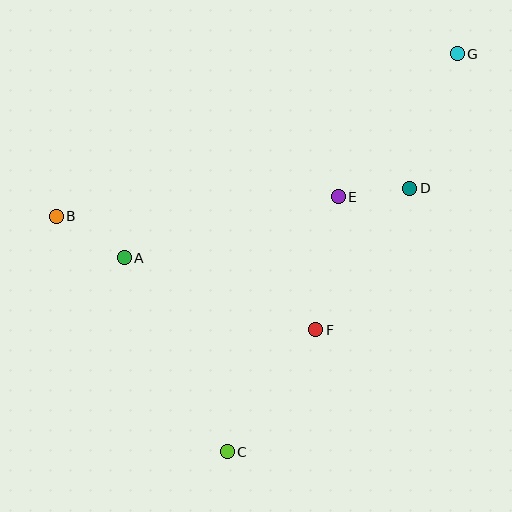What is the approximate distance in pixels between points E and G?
The distance between E and G is approximately 186 pixels.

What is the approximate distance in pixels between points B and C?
The distance between B and C is approximately 291 pixels.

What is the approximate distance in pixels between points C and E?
The distance between C and E is approximately 278 pixels.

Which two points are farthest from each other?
Points C and G are farthest from each other.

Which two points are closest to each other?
Points D and E are closest to each other.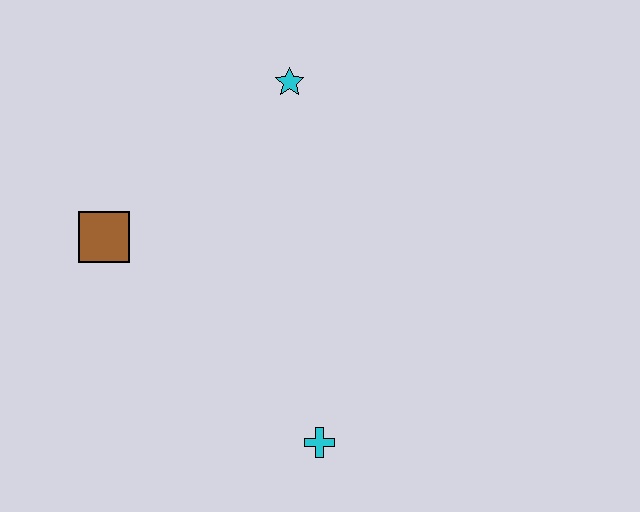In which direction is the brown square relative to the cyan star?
The brown square is to the left of the cyan star.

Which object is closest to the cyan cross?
The brown square is closest to the cyan cross.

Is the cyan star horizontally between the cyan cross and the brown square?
Yes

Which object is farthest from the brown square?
The cyan cross is farthest from the brown square.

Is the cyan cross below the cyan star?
Yes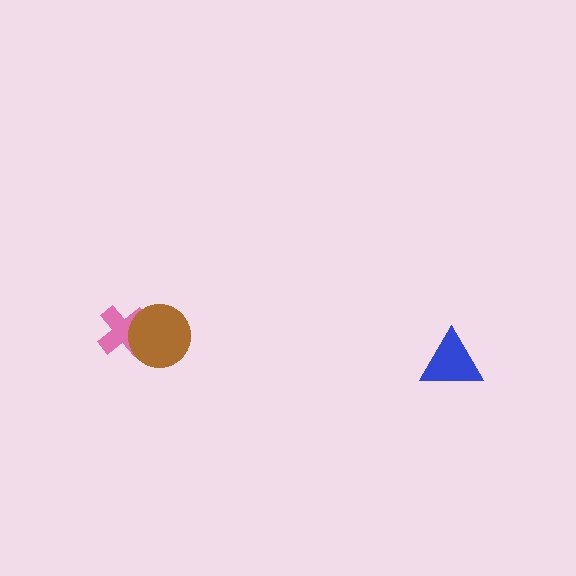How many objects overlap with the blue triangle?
0 objects overlap with the blue triangle.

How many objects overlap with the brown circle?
1 object overlaps with the brown circle.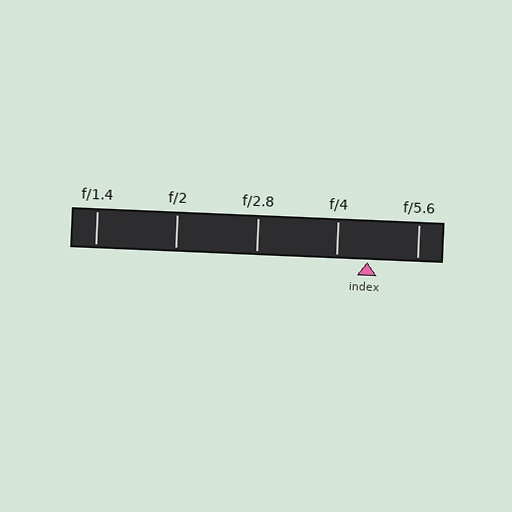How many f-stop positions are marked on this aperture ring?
There are 5 f-stop positions marked.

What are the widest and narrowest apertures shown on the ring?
The widest aperture shown is f/1.4 and the narrowest is f/5.6.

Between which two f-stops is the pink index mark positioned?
The index mark is between f/4 and f/5.6.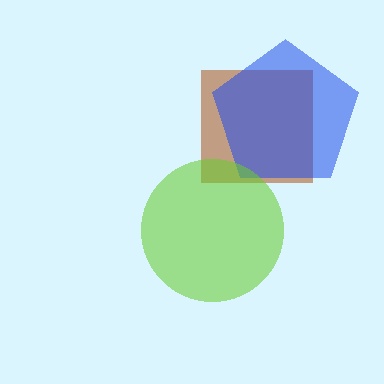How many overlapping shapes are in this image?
There are 3 overlapping shapes in the image.